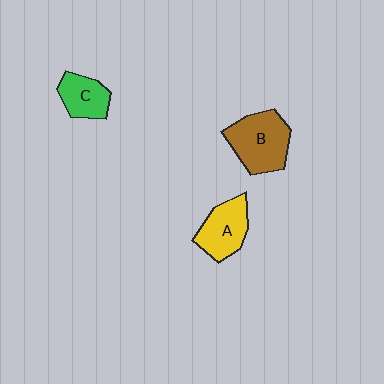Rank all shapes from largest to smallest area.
From largest to smallest: B (brown), A (yellow), C (green).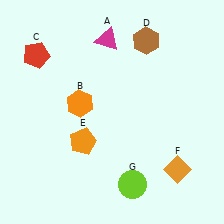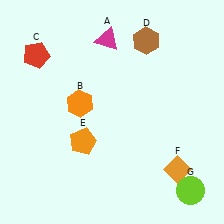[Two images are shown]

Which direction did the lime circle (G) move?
The lime circle (G) moved right.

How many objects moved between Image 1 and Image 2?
1 object moved between the two images.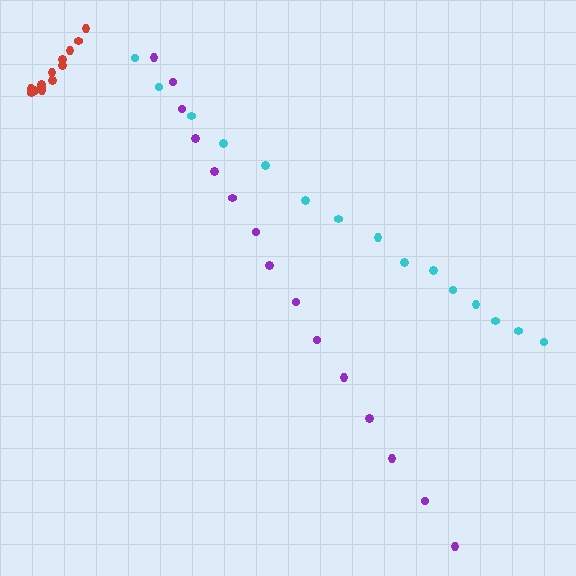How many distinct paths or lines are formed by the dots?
There are 3 distinct paths.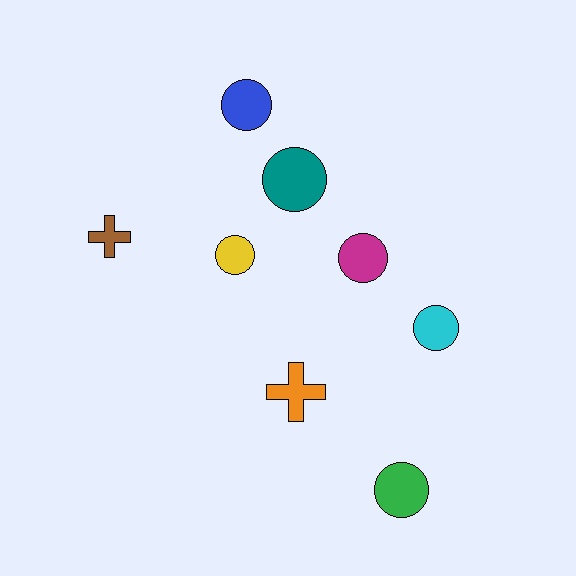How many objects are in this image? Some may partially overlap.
There are 8 objects.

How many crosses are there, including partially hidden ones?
There are 2 crosses.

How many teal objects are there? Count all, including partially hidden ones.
There is 1 teal object.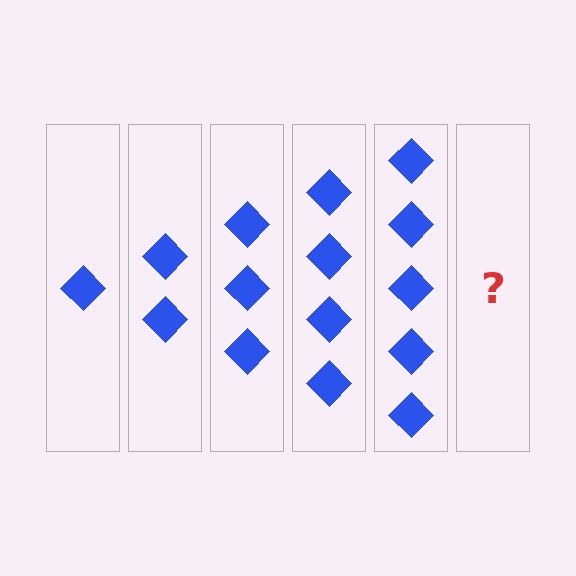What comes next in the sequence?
The next element should be 6 diamonds.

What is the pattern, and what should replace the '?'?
The pattern is that each step adds one more diamond. The '?' should be 6 diamonds.